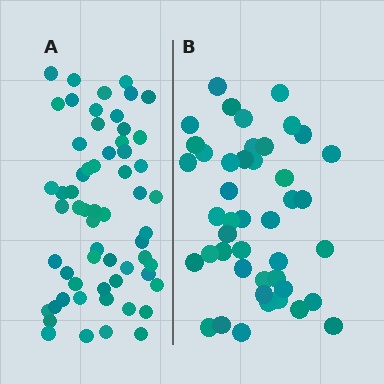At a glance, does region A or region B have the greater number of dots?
Region A (the left region) has more dots.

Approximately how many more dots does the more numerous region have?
Region A has approximately 15 more dots than region B.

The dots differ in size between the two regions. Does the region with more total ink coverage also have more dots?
No. Region B has more total ink coverage because its dots are larger, but region A actually contains more individual dots. Total area can be misleading — the number of items is what matters here.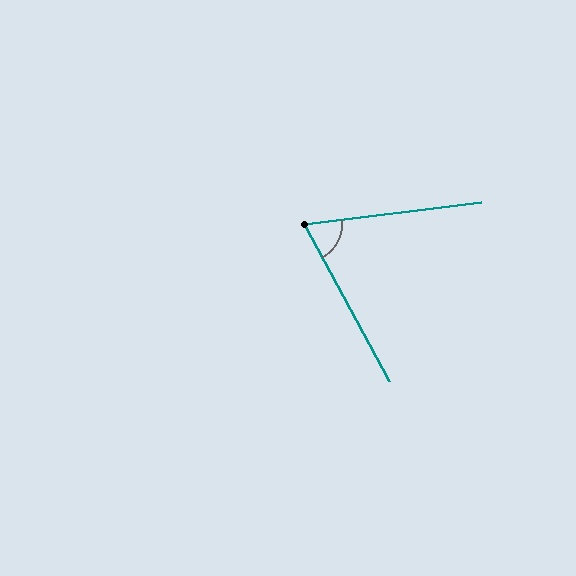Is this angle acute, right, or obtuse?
It is acute.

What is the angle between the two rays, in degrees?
Approximately 69 degrees.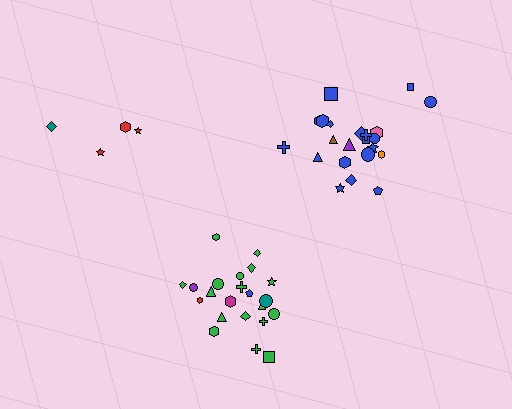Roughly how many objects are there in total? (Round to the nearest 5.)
Roughly 50 objects in total.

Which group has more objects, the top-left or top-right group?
The top-right group.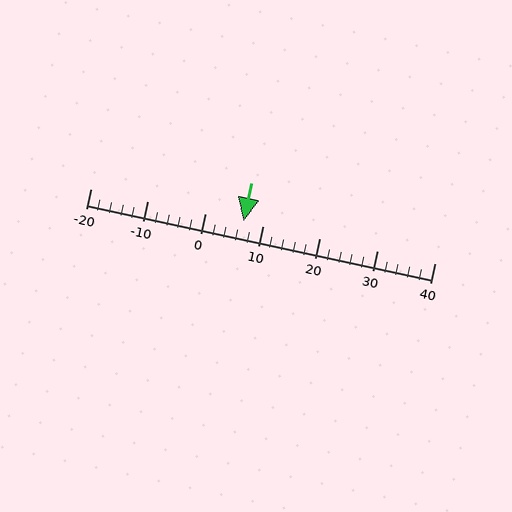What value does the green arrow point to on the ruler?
The green arrow points to approximately 7.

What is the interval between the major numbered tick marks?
The major tick marks are spaced 10 units apart.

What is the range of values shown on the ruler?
The ruler shows values from -20 to 40.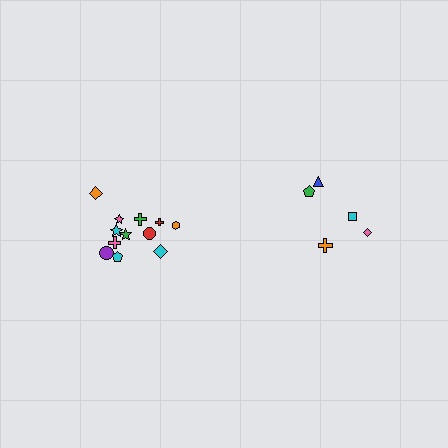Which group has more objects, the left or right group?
The left group.